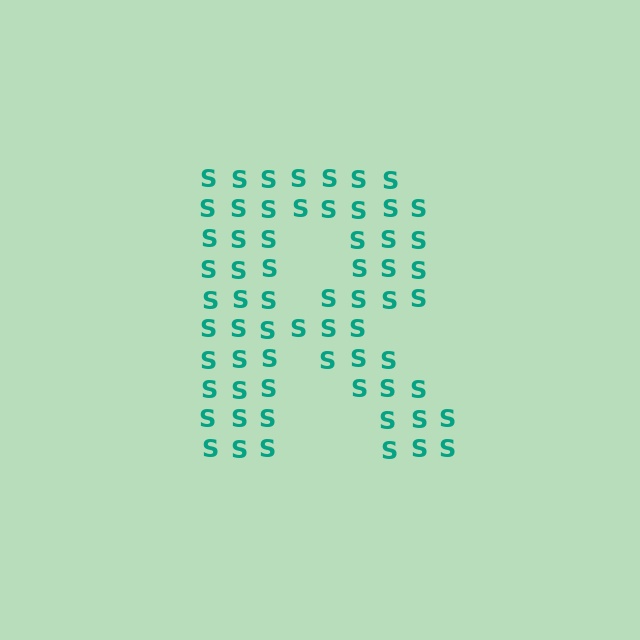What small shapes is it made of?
It is made of small letter S's.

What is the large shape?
The large shape is the letter R.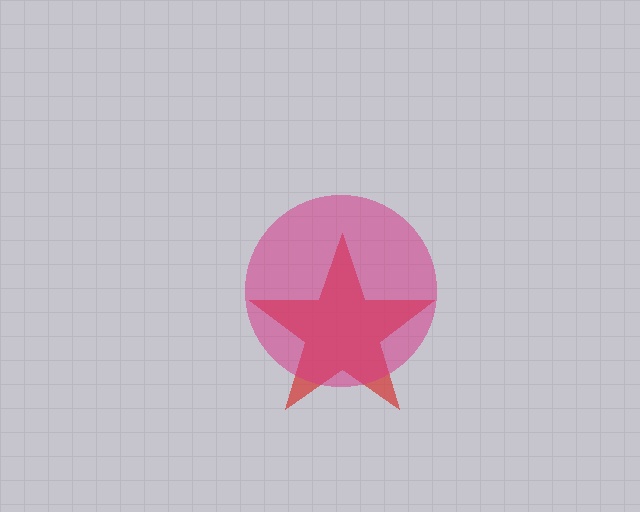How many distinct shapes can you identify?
There are 2 distinct shapes: a red star, a magenta circle.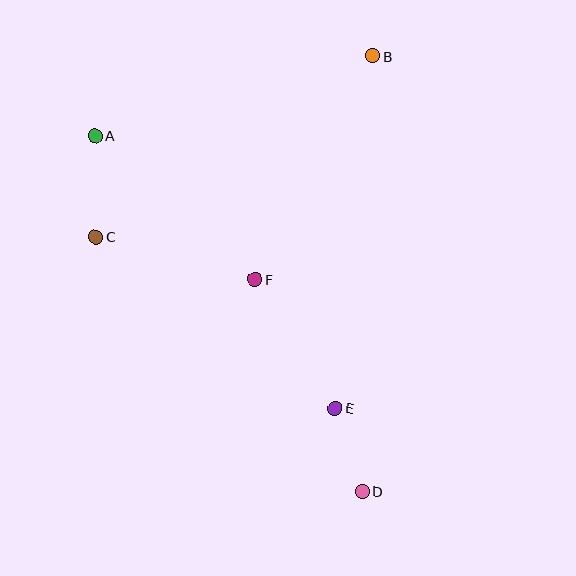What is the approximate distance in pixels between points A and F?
The distance between A and F is approximately 215 pixels.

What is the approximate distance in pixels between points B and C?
The distance between B and C is approximately 331 pixels.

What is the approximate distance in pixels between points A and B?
The distance between A and B is approximately 289 pixels.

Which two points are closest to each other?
Points D and E are closest to each other.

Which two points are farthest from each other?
Points A and D are farthest from each other.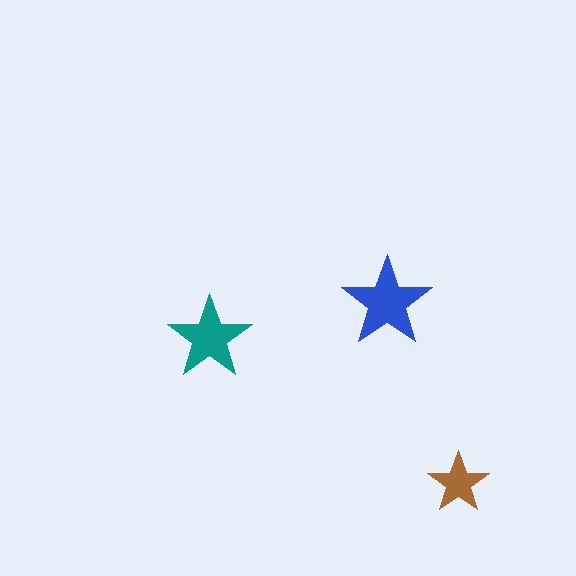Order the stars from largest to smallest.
the blue one, the teal one, the brown one.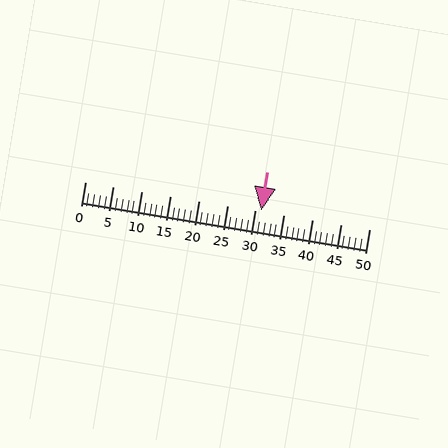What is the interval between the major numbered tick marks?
The major tick marks are spaced 5 units apart.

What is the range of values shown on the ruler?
The ruler shows values from 0 to 50.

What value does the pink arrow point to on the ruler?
The pink arrow points to approximately 31.